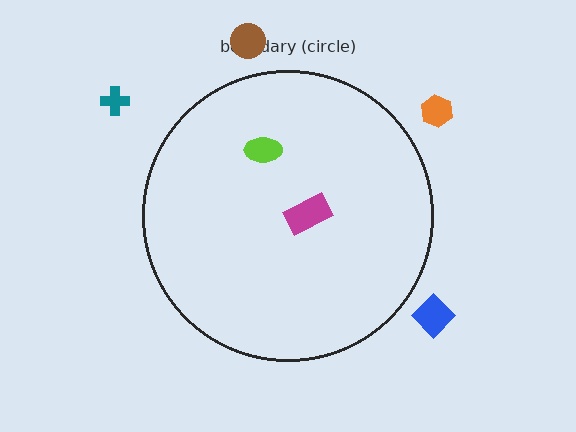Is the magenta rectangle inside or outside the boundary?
Inside.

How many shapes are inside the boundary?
2 inside, 4 outside.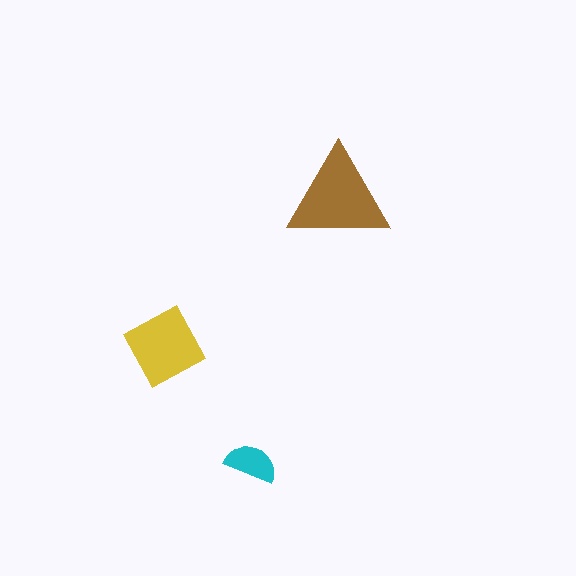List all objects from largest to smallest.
The brown triangle, the yellow diamond, the cyan semicircle.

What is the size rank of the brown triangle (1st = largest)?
1st.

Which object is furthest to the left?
The yellow diamond is leftmost.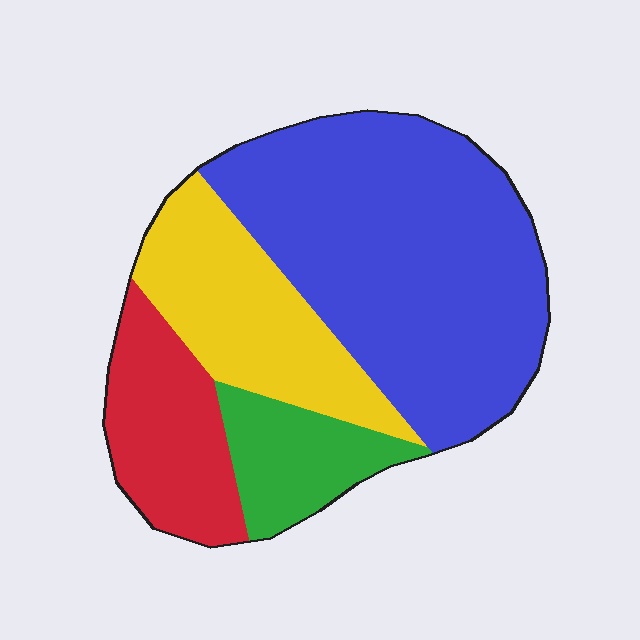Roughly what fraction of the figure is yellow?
Yellow takes up less than a quarter of the figure.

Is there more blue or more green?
Blue.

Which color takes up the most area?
Blue, at roughly 50%.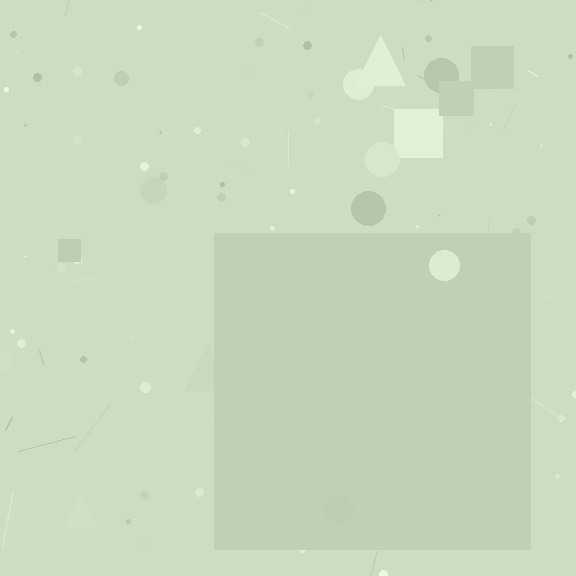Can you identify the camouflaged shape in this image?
The camouflaged shape is a square.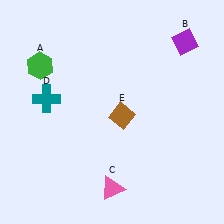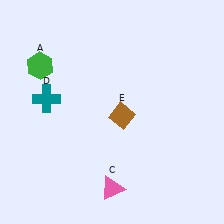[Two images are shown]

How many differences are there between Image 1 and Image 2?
There is 1 difference between the two images.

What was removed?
The purple diamond (B) was removed in Image 2.